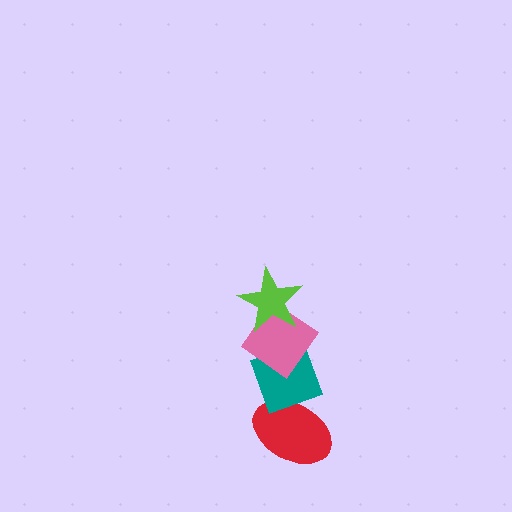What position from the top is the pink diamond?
The pink diamond is 2nd from the top.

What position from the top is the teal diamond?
The teal diamond is 3rd from the top.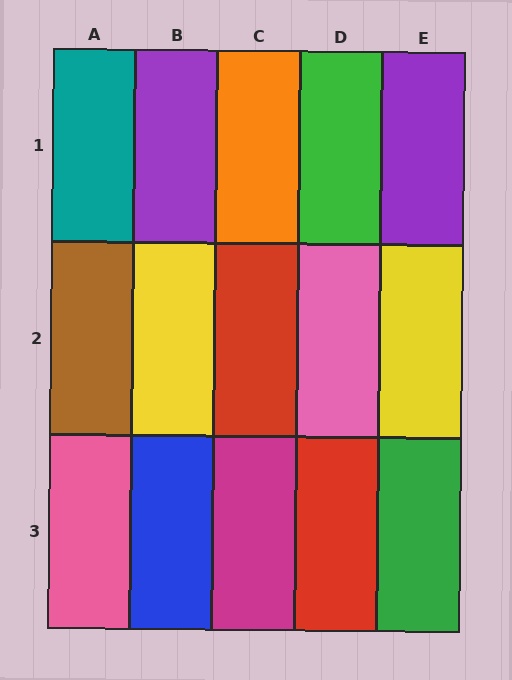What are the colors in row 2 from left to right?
Brown, yellow, red, pink, yellow.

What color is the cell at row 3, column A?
Pink.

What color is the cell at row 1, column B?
Purple.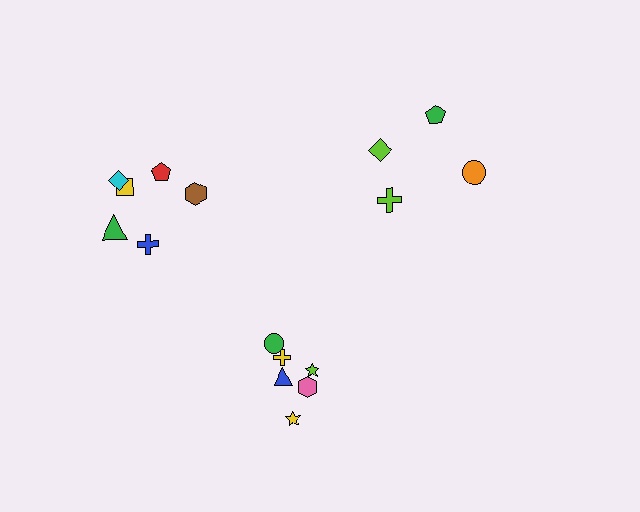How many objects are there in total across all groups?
There are 16 objects.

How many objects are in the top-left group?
There are 6 objects.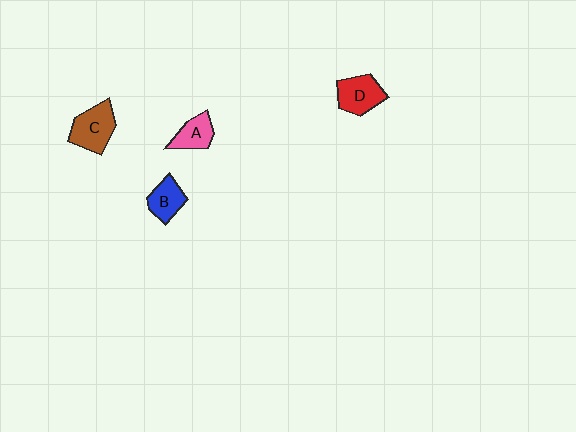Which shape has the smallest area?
Shape A (pink).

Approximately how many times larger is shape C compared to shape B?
Approximately 1.5 times.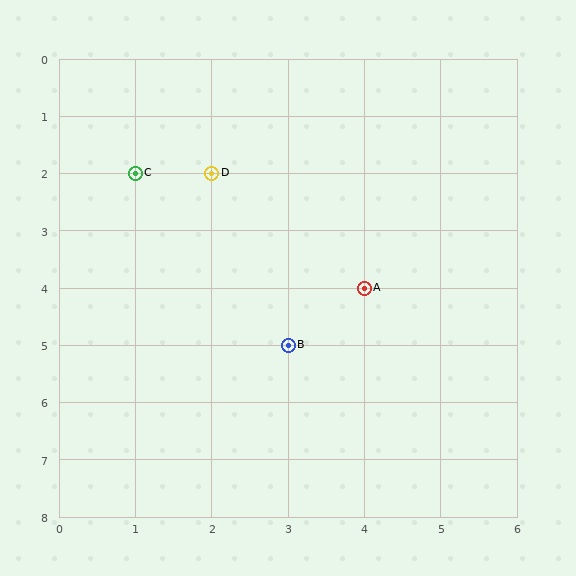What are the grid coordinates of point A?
Point A is at grid coordinates (4, 4).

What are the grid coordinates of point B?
Point B is at grid coordinates (3, 5).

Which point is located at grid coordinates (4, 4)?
Point A is at (4, 4).